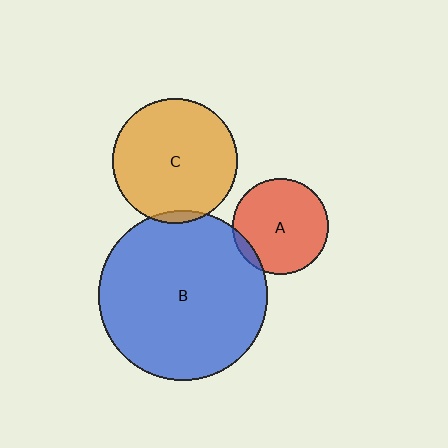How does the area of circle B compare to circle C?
Approximately 1.8 times.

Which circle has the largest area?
Circle B (blue).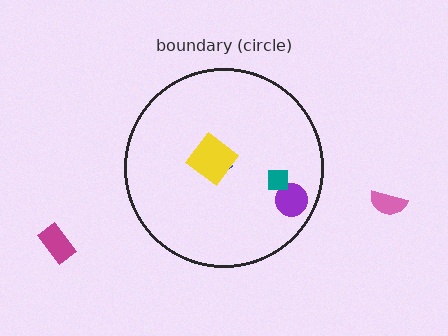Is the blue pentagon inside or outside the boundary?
Inside.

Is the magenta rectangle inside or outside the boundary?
Outside.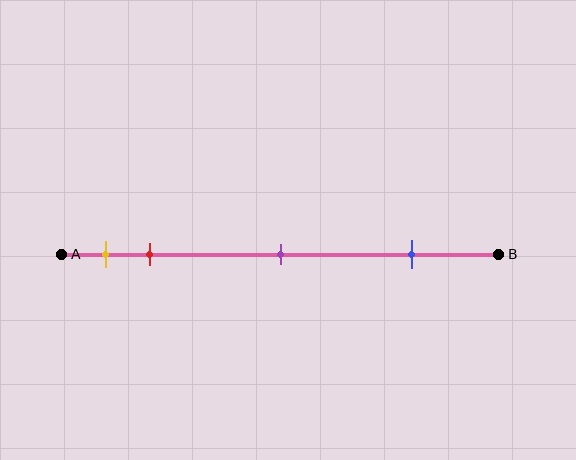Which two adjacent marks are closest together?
The yellow and red marks are the closest adjacent pair.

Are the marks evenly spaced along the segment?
No, the marks are not evenly spaced.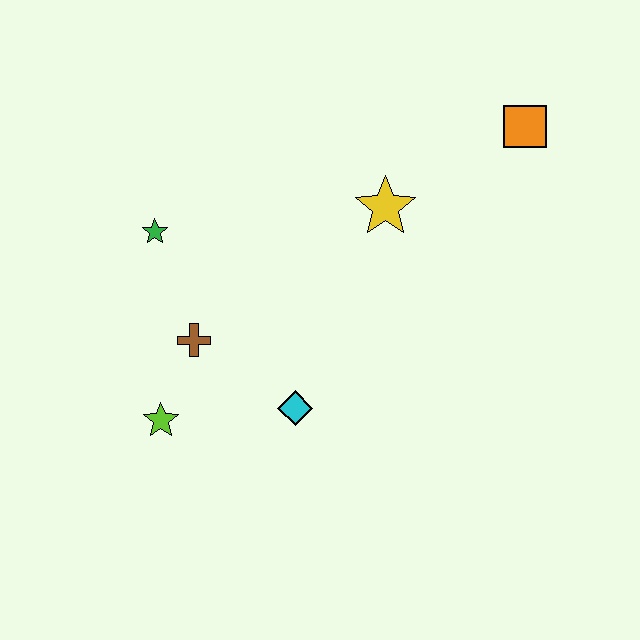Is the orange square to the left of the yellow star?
No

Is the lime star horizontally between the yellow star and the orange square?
No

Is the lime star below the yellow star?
Yes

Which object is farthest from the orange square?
The lime star is farthest from the orange square.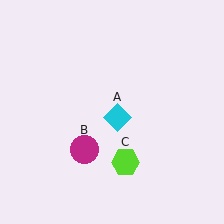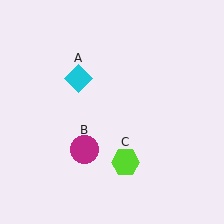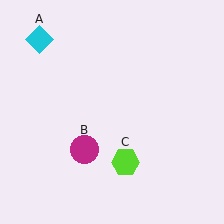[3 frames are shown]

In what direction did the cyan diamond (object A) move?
The cyan diamond (object A) moved up and to the left.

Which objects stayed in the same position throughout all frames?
Magenta circle (object B) and lime hexagon (object C) remained stationary.